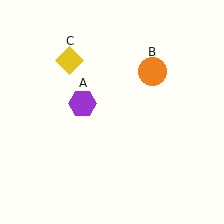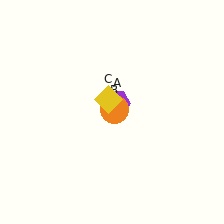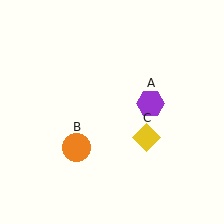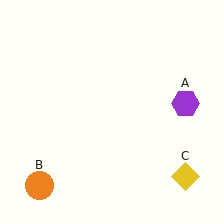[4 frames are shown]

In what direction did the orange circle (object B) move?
The orange circle (object B) moved down and to the left.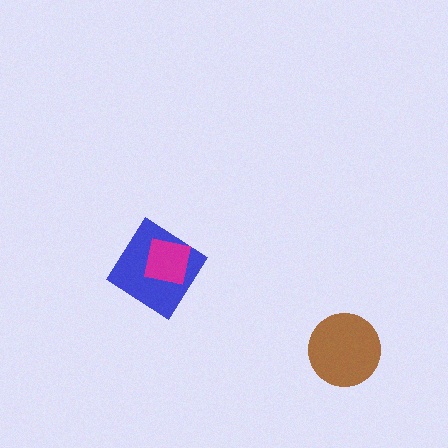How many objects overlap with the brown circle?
0 objects overlap with the brown circle.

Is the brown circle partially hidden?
No, no other shape covers it.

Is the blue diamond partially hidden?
Yes, it is partially covered by another shape.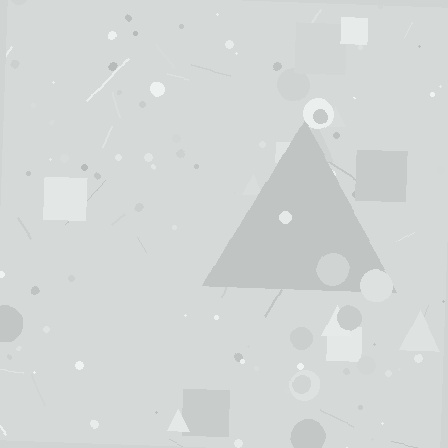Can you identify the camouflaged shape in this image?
The camouflaged shape is a triangle.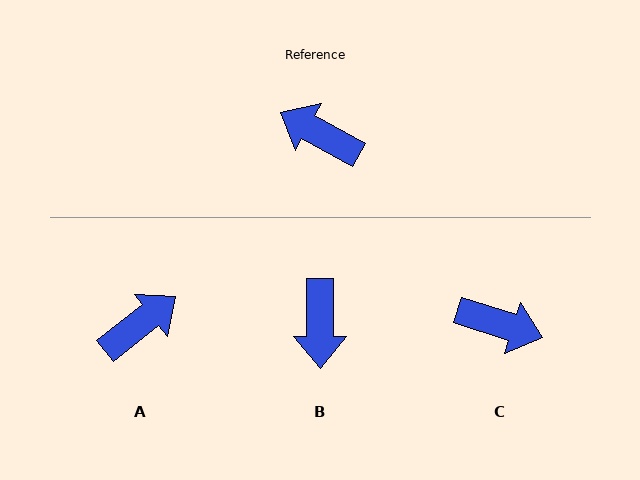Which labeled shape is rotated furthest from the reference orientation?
C, about 169 degrees away.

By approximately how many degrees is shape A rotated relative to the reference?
Approximately 113 degrees clockwise.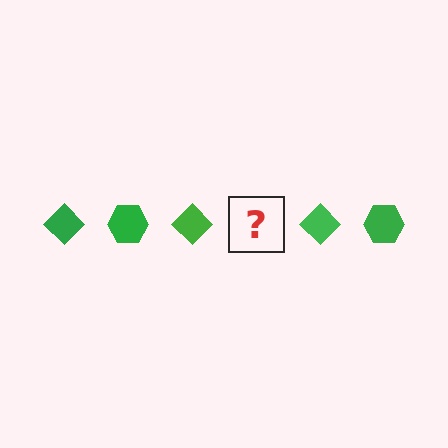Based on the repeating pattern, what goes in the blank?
The blank should be a green hexagon.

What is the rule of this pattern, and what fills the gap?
The rule is that the pattern cycles through diamond, hexagon shapes in green. The gap should be filled with a green hexagon.